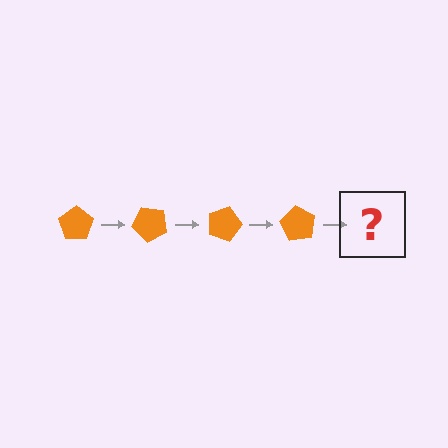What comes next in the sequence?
The next element should be an orange pentagon rotated 180 degrees.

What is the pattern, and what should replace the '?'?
The pattern is that the pentagon rotates 45 degrees each step. The '?' should be an orange pentagon rotated 180 degrees.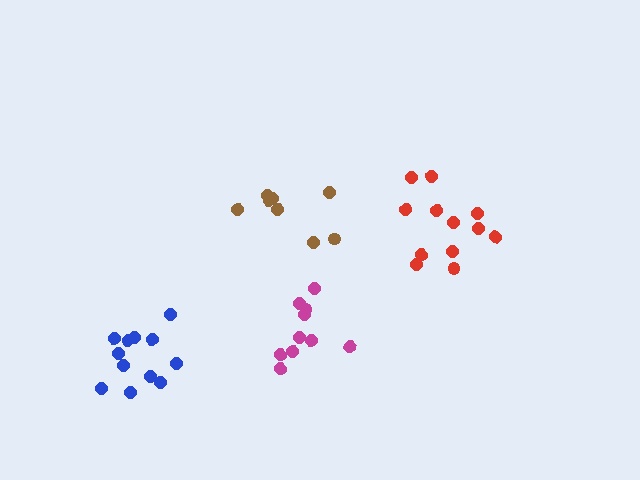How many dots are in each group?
Group 1: 9 dots, Group 2: 12 dots, Group 3: 12 dots, Group 4: 10 dots (43 total).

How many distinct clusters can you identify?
There are 4 distinct clusters.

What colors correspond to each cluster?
The clusters are colored: brown, red, blue, magenta.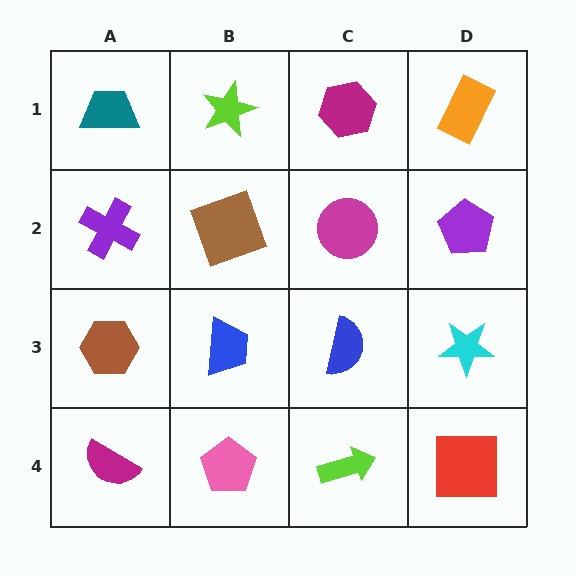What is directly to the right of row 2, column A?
A brown square.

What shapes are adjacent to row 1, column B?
A brown square (row 2, column B), a teal trapezoid (row 1, column A), a magenta hexagon (row 1, column C).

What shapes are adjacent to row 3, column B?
A brown square (row 2, column B), a pink pentagon (row 4, column B), a brown hexagon (row 3, column A), a blue semicircle (row 3, column C).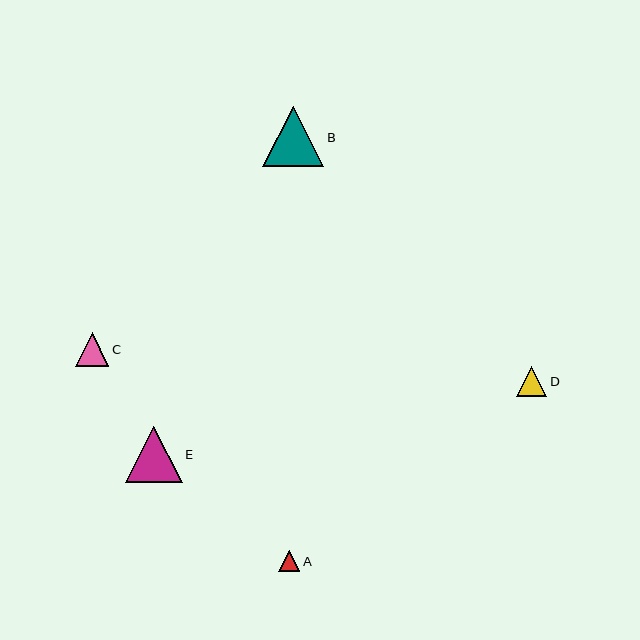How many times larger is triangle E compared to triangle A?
Triangle E is approximately 2.6 times the size of triangle A.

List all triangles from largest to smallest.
From largest to smallest: B, E, C, D, A.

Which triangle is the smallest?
Triangle A is the smallest with a size of approximately 22 pixels.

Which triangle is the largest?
Triangle B is the largest with a size of approximately 61 pixels.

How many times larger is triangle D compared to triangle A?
Triangle D is approximately 1.4 times the size of triangle A.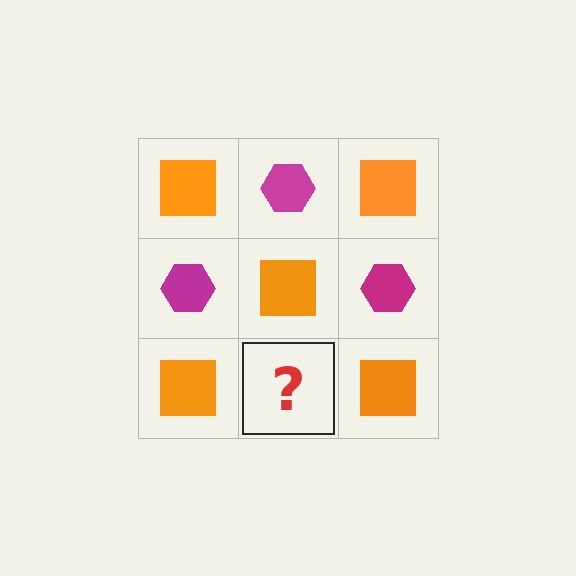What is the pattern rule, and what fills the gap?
The rule is that it alternates orange square and magenta hexagon in a checkerboard pattern. The gap should be filled with a magenta hexagon.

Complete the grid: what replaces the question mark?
The question mark should be replaced with a magenta hexagon.